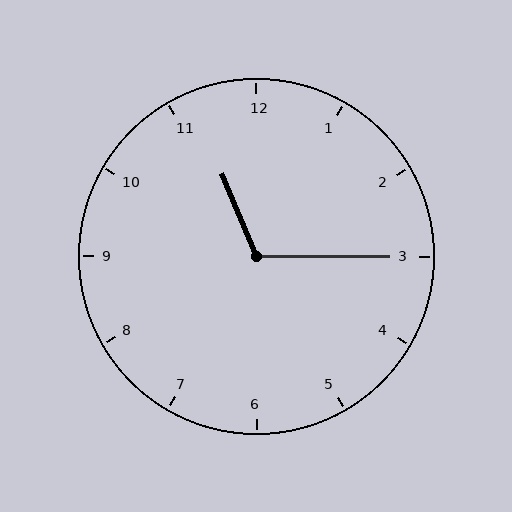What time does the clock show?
11:15.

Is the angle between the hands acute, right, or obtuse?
It is obtuse.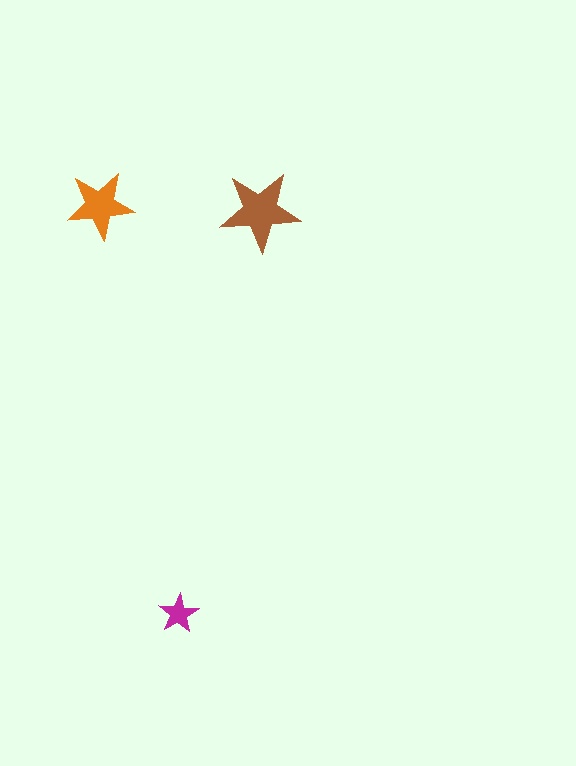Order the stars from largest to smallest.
the brown one, the orange one, the magenta one.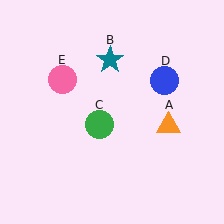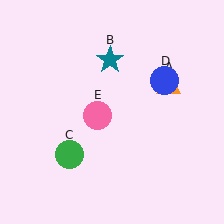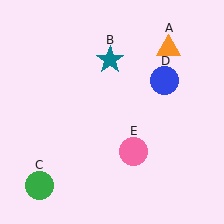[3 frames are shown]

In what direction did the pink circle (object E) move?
The pink circle (object E) moved down and to the right.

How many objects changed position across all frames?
3 objects changed position: orange triangle (object A), green circle (object C), pink circle (object E).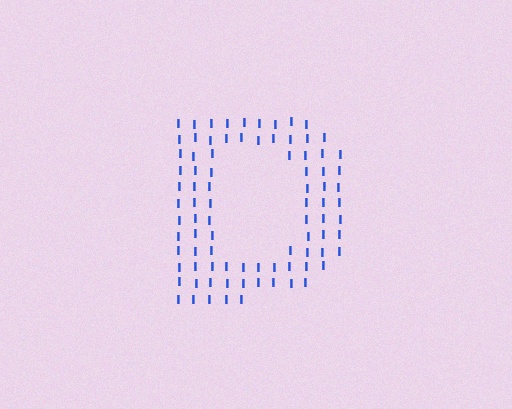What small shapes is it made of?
It is made of small letter I's.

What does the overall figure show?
The overall figure shows the letter D.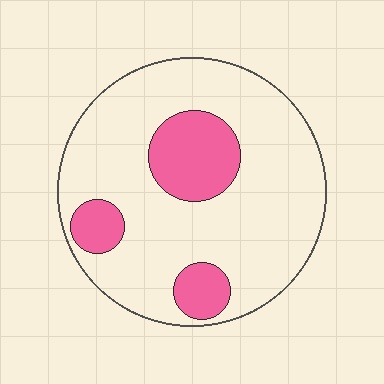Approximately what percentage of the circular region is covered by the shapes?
Approximately 20%.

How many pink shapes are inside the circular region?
3.